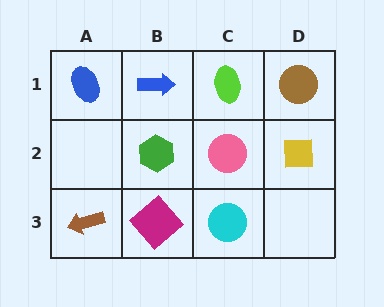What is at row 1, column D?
A brown circle.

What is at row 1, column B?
A blue arrow.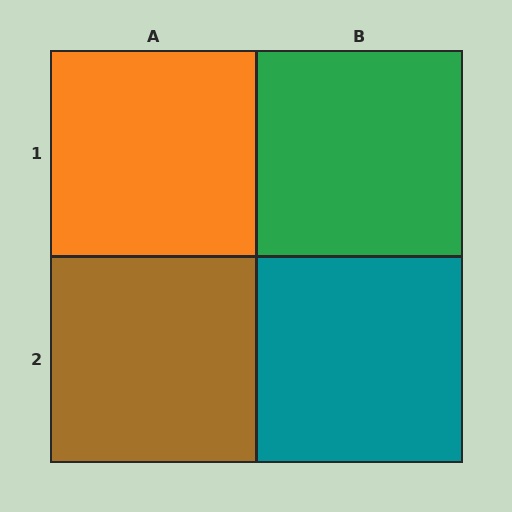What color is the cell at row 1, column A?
Orange.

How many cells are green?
1 cell is green.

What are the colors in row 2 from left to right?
Brown, teal.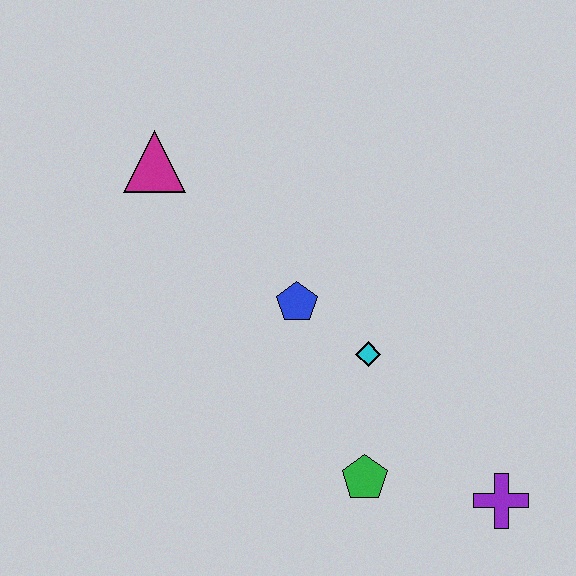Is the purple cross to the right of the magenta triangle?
Yes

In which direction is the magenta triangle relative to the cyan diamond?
The magenta triangle is to the left of the cyan diamond.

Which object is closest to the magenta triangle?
The blue pentagon is closest to the magenta triangle.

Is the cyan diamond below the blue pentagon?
Yes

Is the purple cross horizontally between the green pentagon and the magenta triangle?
No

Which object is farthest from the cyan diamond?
The magenta triangle is farthest from the cyan diamond.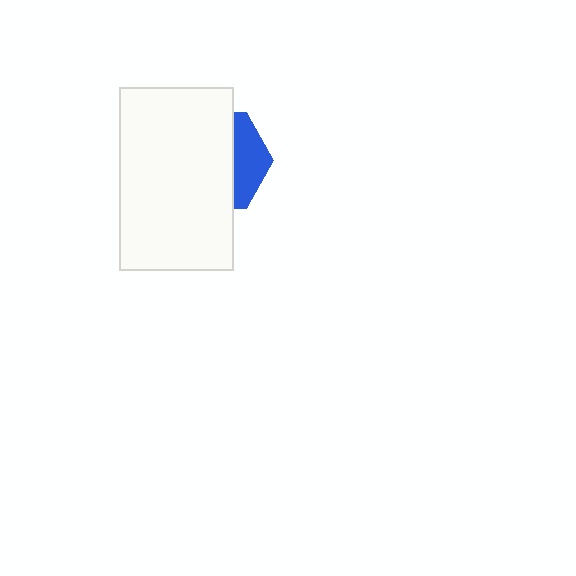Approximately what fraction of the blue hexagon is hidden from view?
Roughly 68% of the blue hexagon is hidden behind the white rectangle.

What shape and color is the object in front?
The object in front is a white rectangle.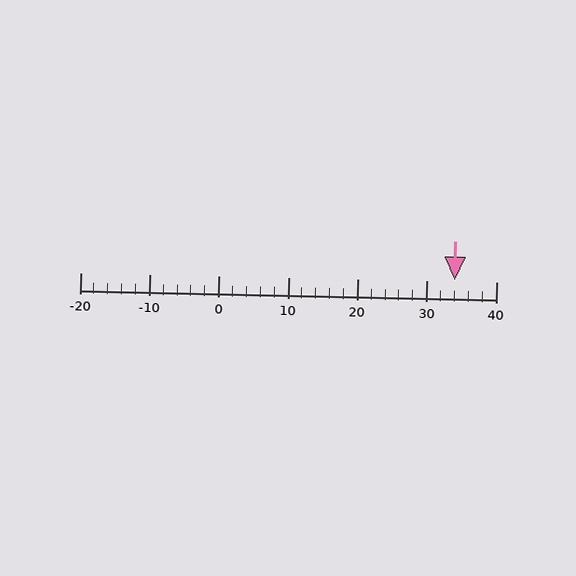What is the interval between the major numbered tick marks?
The major tick marks are spaced 10 units apart.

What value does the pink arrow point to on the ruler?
The pink arrow points to approximately 34.